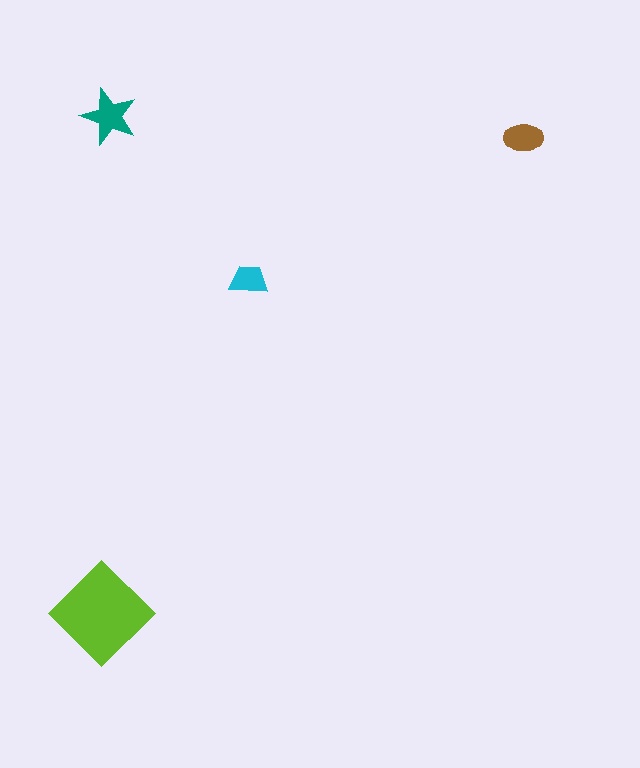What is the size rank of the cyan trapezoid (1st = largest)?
4th.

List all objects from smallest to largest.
The cyan trapezoid, the brown ellipse, the teal star, the lime diamond.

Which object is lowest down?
The lime diamond is bottommost.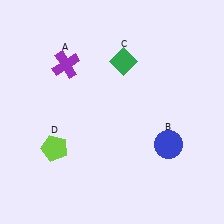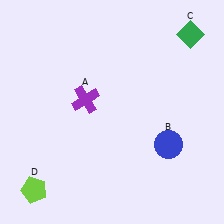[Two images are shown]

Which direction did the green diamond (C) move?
The green diamond (C) moved right.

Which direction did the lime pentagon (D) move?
The lime pentagon (D) moved down.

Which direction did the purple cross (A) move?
The purple cross (A) moved down.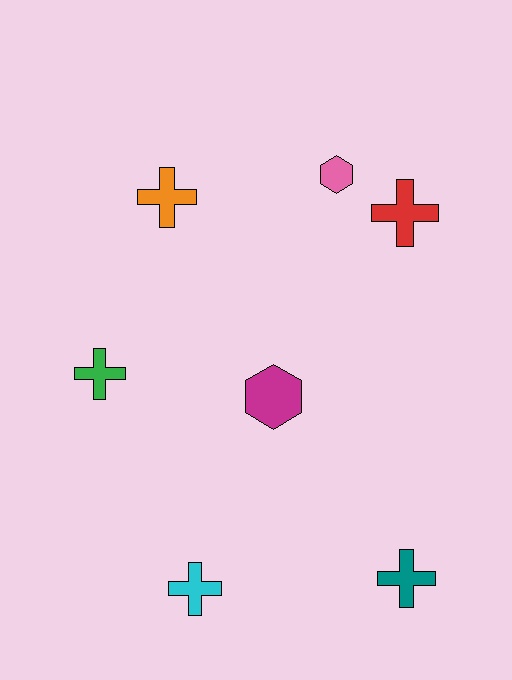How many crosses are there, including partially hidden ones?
There are 5 crosses.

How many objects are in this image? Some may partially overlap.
There are 7 objects.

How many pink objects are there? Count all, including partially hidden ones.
There is 1 pink object.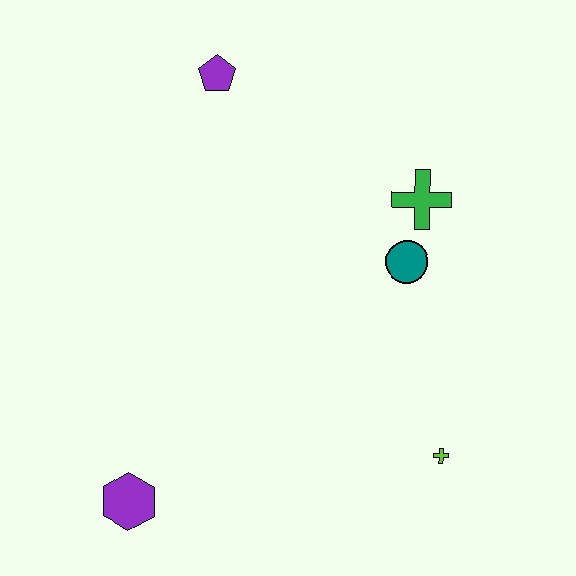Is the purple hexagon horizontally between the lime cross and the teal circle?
No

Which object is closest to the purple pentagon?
The green cross is closest to the purple pentagon.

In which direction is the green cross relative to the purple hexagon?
The green cross is above the purple hexagon.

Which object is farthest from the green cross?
The purple hexagon is farthest from the green cross.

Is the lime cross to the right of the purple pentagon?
Yes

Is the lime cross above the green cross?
No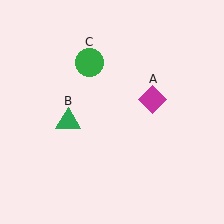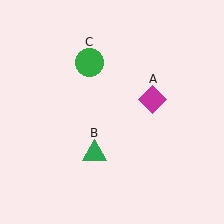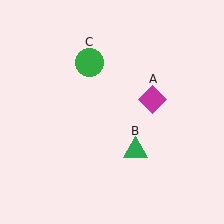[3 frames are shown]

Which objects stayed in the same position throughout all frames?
Magenta diamond (object A) and green circle (object C) remained stationary.